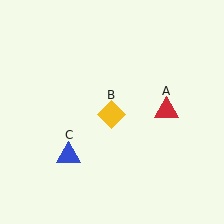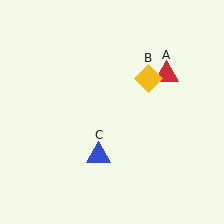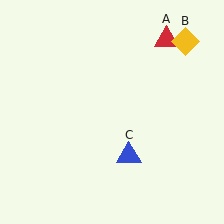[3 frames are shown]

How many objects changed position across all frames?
3 objects changed position: red triangle (object A), yellow diamond (object B), blue triangle (object C).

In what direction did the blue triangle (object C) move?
The blue triangle (object C) moved right.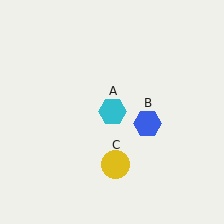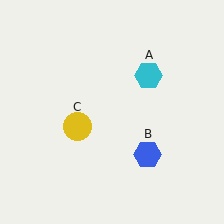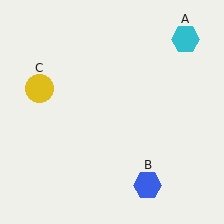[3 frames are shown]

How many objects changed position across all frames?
3 objects changed position: cyan hexagon (object A), blue hexagon (object B), yellow circle (object C).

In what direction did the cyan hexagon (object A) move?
The cyan hexagon (object A) moved up and to the right.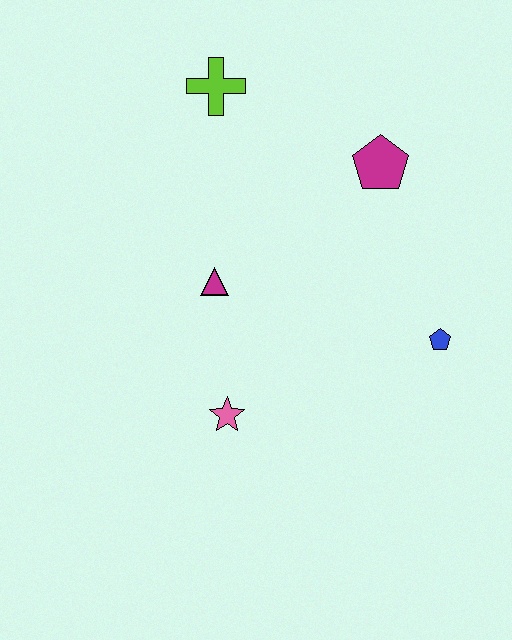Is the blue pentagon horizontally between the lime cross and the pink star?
No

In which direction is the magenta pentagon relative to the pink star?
The magenta pentagon is above the pink star.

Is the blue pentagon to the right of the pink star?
Yes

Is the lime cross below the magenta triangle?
No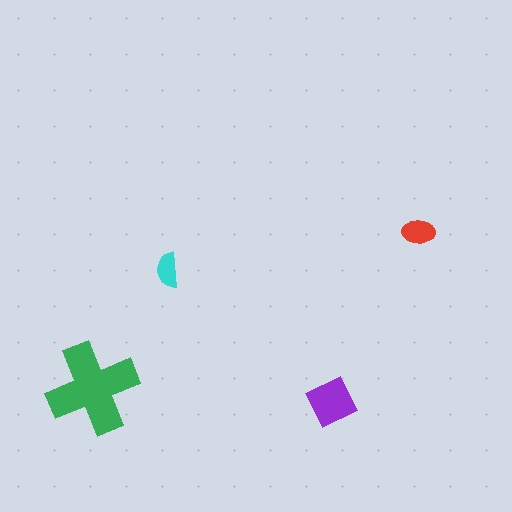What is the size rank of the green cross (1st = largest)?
1st.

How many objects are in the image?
There are 4 objects in the image.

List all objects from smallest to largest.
The cyan semicircle, the red ellipse, the purple diamond, the green cross.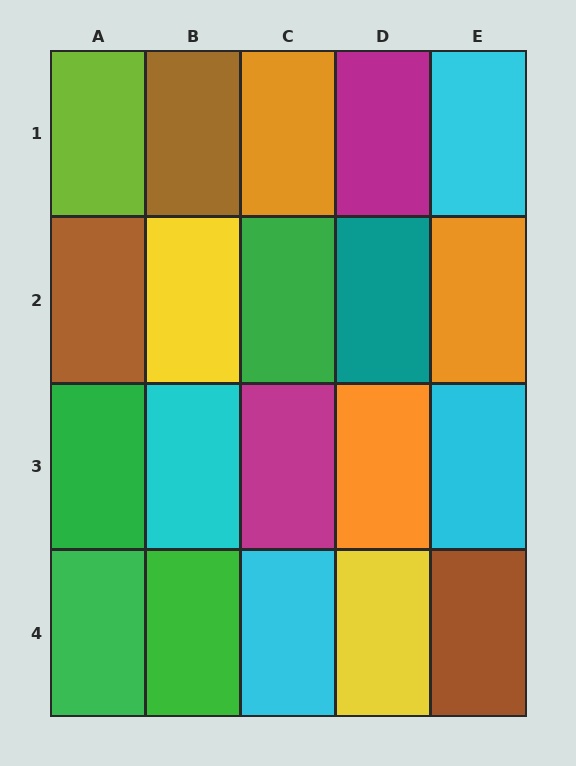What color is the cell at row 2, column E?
Orange.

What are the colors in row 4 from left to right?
Green, green, cyan, yellow, brown.